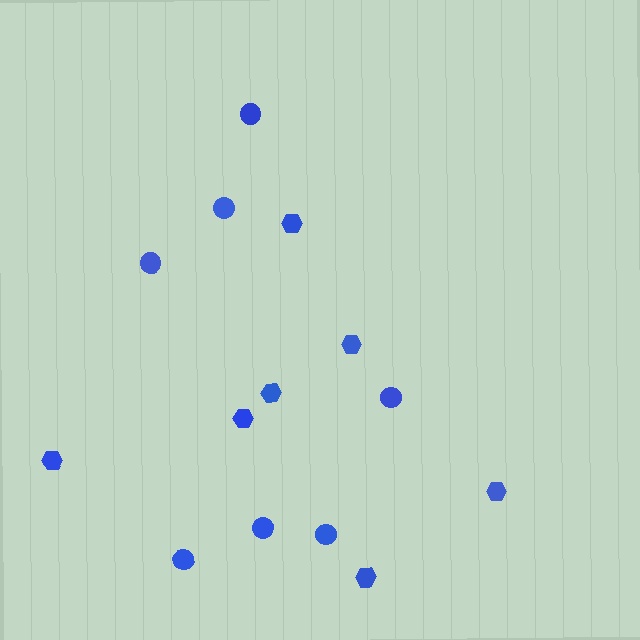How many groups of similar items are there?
There are 2 groups: one group of circles (7) and one group of hexagons (7).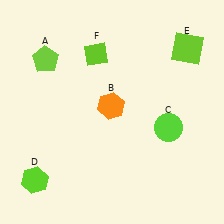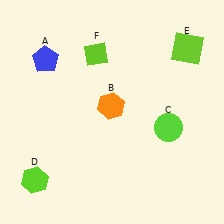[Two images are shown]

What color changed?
The pentagon (A) changed from lime in Image 1 to blue in Image 2.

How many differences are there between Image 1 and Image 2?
There is 1 difference between the two images.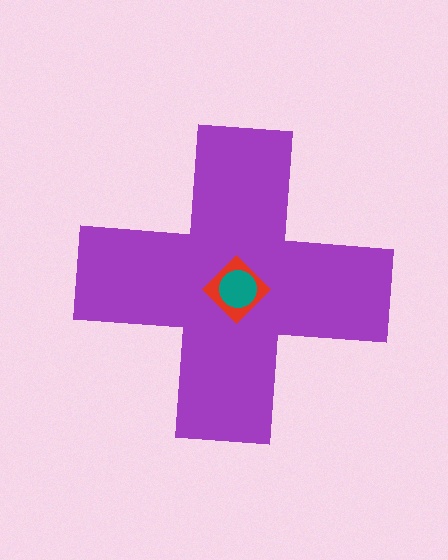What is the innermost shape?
The teal circle.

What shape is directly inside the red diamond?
The teal circle.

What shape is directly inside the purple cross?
The red diamond.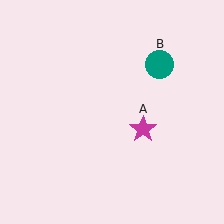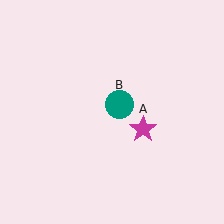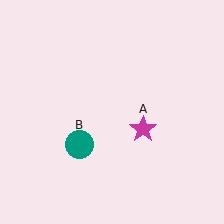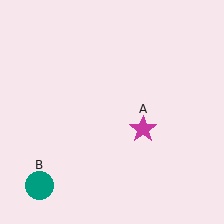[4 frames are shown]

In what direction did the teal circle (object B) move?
The teal circle (object B) moved down and to the left.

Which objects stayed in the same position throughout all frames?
Magenta star (object A) remained stationary.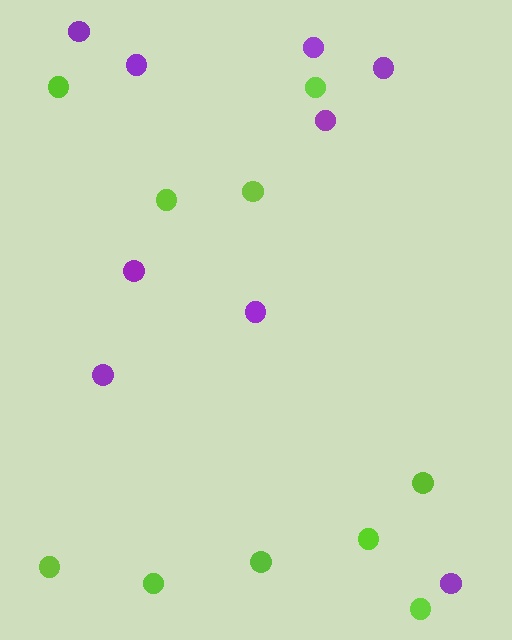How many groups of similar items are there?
There are 2 groups: one group of lime circles (10) and one group of purple circles (9).